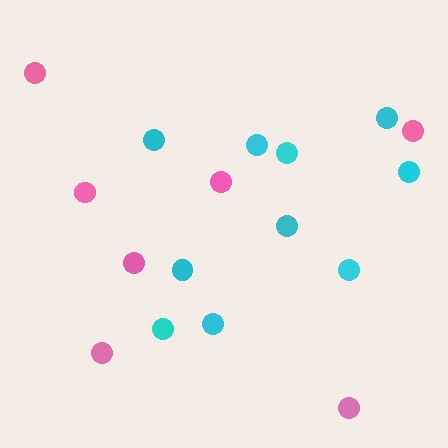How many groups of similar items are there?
There are 2 groups: one group of pink circles (7) and one group of cyan circles (10).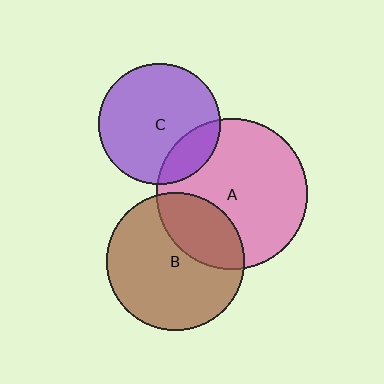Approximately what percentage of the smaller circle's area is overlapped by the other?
Approximately 30%.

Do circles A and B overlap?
Yes.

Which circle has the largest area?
Circle A (pink).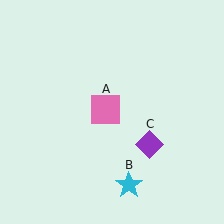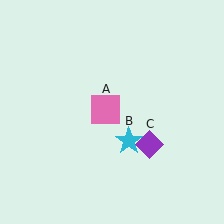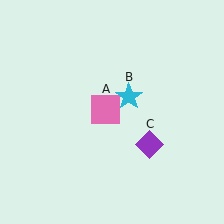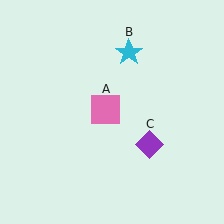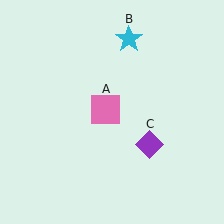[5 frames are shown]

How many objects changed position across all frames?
1 object changed position: cyan star (object B).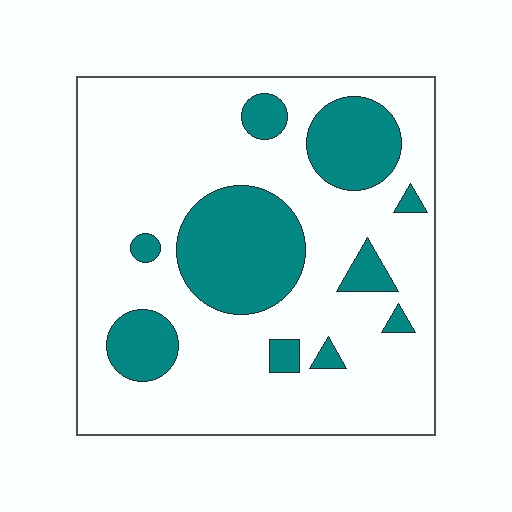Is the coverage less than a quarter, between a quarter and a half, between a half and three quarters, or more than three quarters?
Less than a quarter.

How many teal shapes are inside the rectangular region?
10.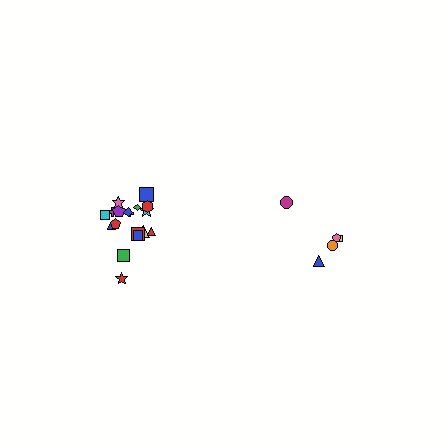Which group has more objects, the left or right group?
The left group.